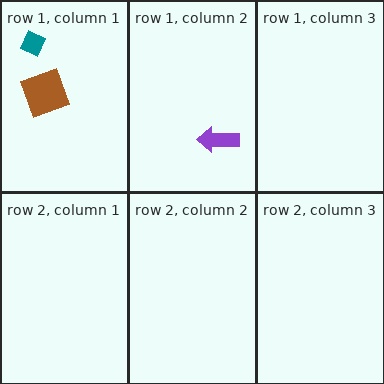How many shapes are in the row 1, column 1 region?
2.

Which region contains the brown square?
The row 1, column 1 region.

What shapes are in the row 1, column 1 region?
The teal diamond, the brown square.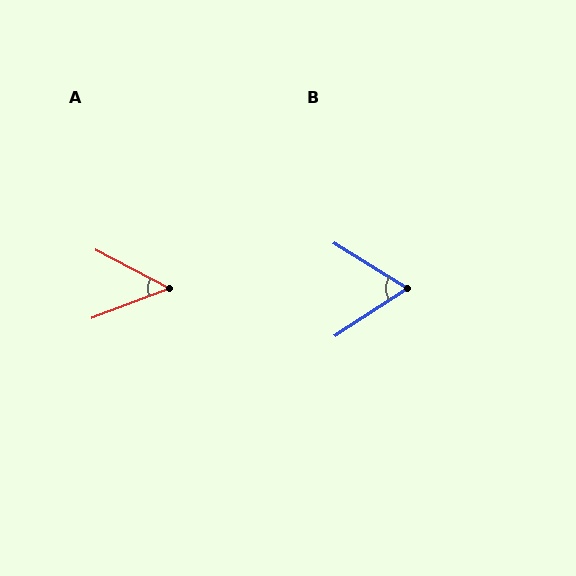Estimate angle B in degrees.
Approximately 65 degrees.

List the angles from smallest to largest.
A (48°), B (65°).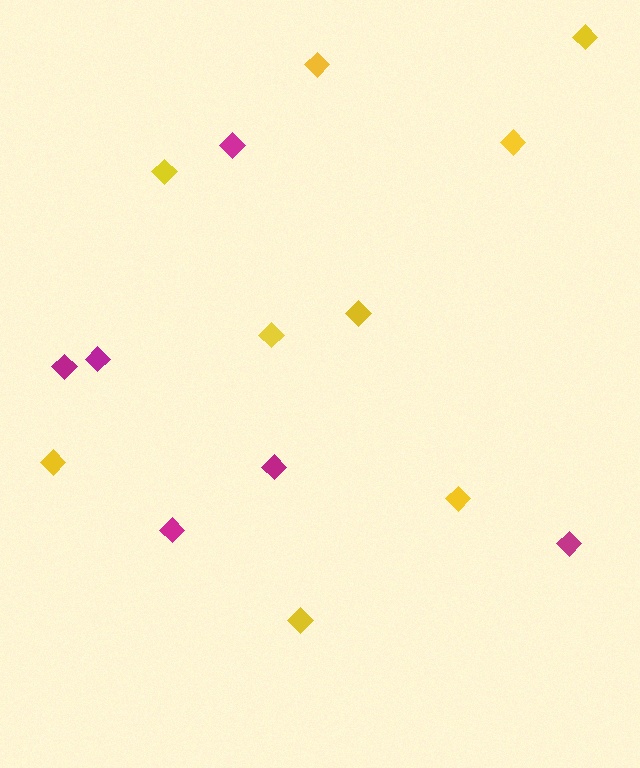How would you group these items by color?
There are 2 groups: one group of yellow diamonds (9) and one group of magenta diamonds (6).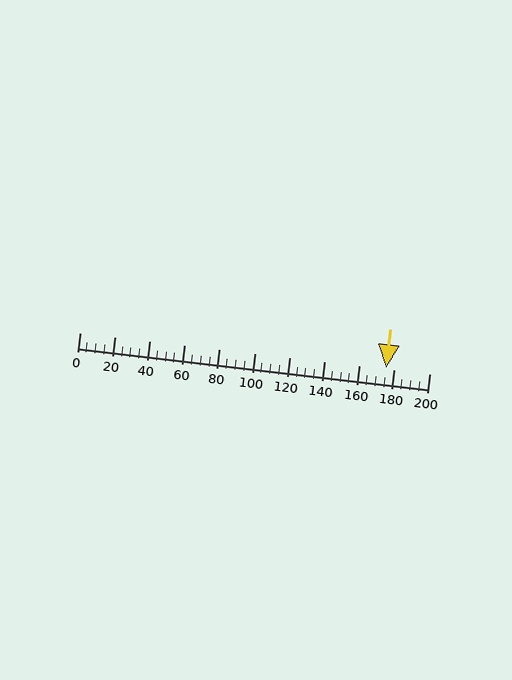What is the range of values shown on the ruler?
The ruler shows values from 0 to 200.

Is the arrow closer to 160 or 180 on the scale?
The arrow is closer to 180.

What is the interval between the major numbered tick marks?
The major tick marks are spaced 20 units apart.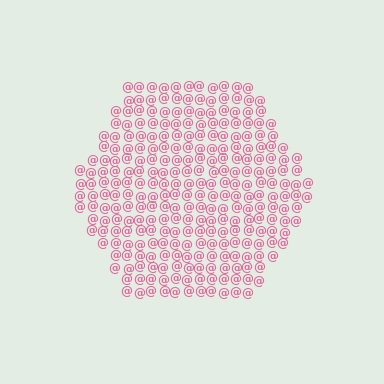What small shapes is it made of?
It is made of small at signs.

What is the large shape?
The large shape is a hexagon.